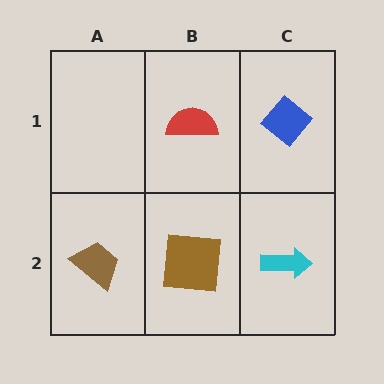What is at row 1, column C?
A blue diamond.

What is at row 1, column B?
A red semicircle.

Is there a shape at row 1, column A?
No, that cell is empty.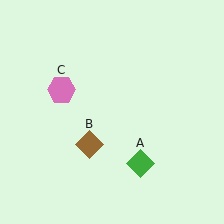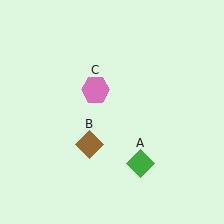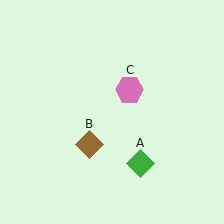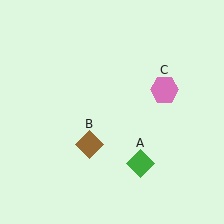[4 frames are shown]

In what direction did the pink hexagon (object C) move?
The pink hexagon (object C) moved right.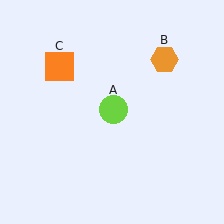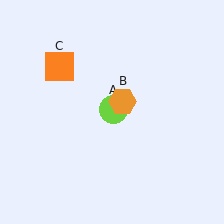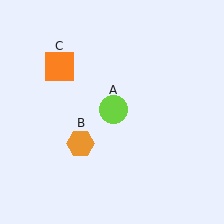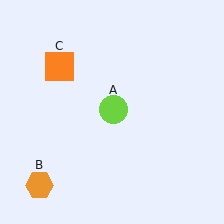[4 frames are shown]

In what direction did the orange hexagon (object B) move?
The orange hexagon (object B) moved down and to the left.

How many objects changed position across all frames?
1 object changed position: orange hexagon (object B).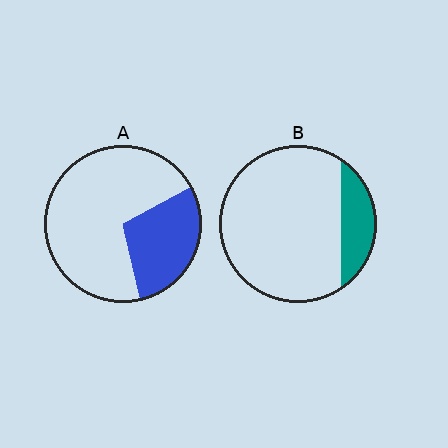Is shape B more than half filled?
No.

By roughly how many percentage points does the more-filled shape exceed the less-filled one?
By roughly 15 percentage points (A over B).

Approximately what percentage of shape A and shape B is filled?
A is approximately 30% and B is approximately 15%.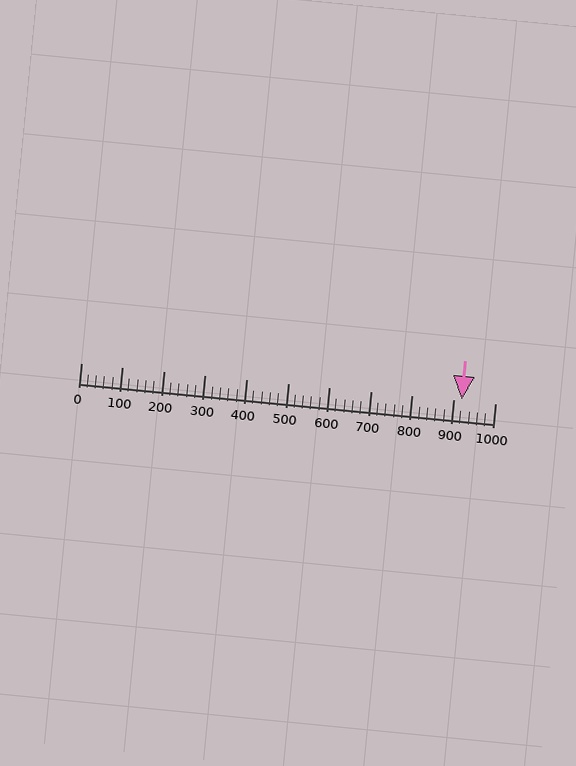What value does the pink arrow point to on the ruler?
The pink arrow points to approximately 920.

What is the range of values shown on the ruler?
The ruler shows values from 0 to 1000.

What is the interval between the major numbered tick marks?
The major tick marks are spaced 100 units apart.